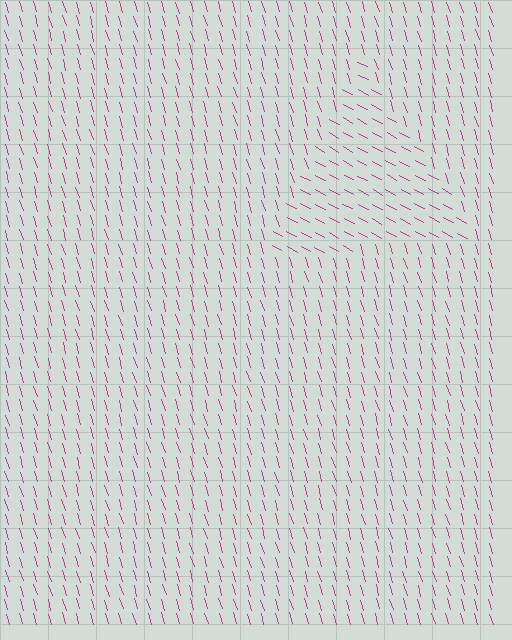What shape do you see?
I see a triangle.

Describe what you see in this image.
The image is filled with small magenta line segments. A triangle region in the image has lines oriented differently from the surrounding lines, creating a visible texture boundary.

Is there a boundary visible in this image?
Yes, there is a texture boundary formed by a change in line orientation.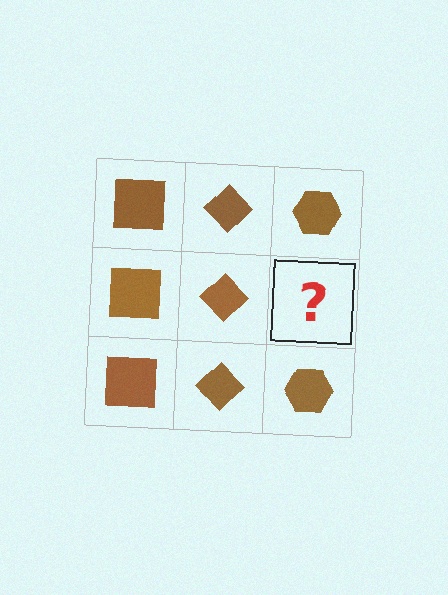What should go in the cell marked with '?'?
The missing cell should contain a brown hexagon.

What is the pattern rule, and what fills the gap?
The rule is that each column has a consistent shape. The gap should be filled with a brown hexagon.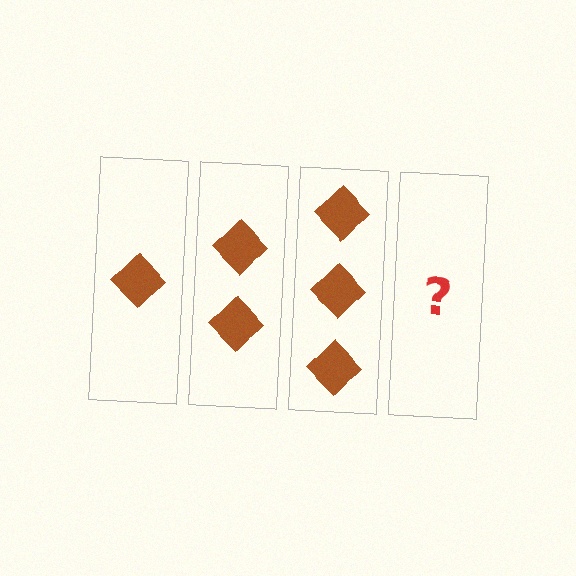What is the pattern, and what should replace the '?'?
The pattern is that each step adds one more diamond. The '?' should be 4 diamonds.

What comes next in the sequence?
The next element should be 4 diamonds.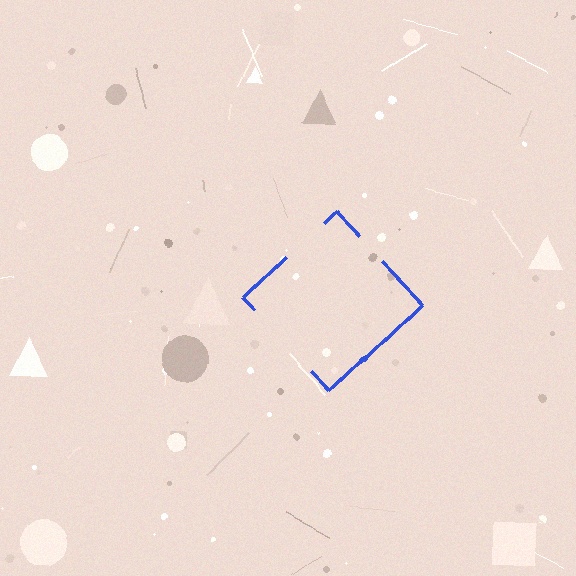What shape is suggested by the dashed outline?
The dashed outline suggests a diamond.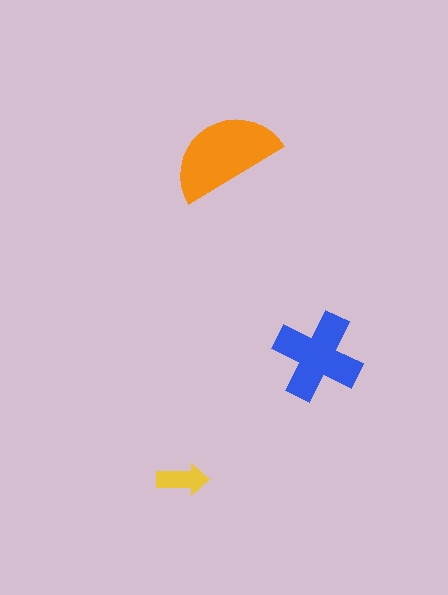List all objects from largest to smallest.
The orange semicircle, the blue cross, the yellow arrow.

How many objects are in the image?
There are 3 objects in the image.